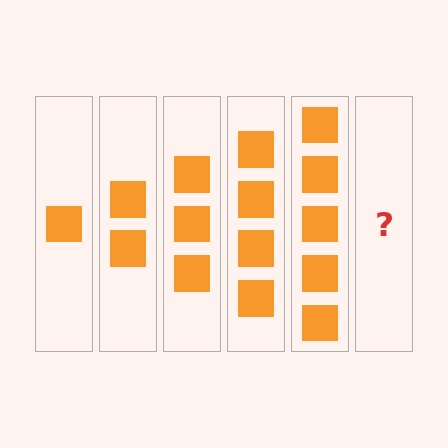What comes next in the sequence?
The next element should be 6 squares.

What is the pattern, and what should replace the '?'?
The pattern is that each step adds one more square. The '?' should be 6 squares.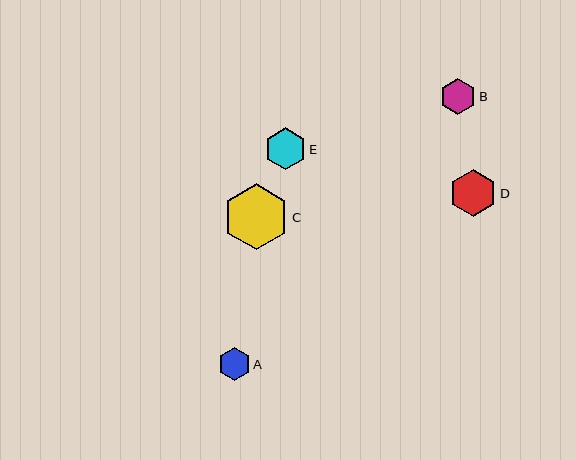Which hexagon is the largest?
Hexagon C is the largest with a size of approximately 66 pixels.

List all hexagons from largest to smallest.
From largest to smallest: C, D, E, B, A.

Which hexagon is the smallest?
Hexagon A is the smallest with a size of approximately 32 pixels.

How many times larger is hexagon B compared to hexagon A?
Hexagon B is approximately 1.1 times the size of hexagon A.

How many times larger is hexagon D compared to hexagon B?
Hexagon D is approximately 1.3 times the size of hexagon B.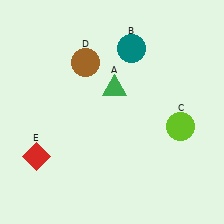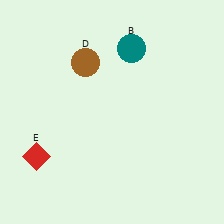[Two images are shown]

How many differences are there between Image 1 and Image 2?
There are 2 differences between the two images.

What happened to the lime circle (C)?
The lime circle (C) was removed in Image 2. It was in the bottom-right area of Image 1.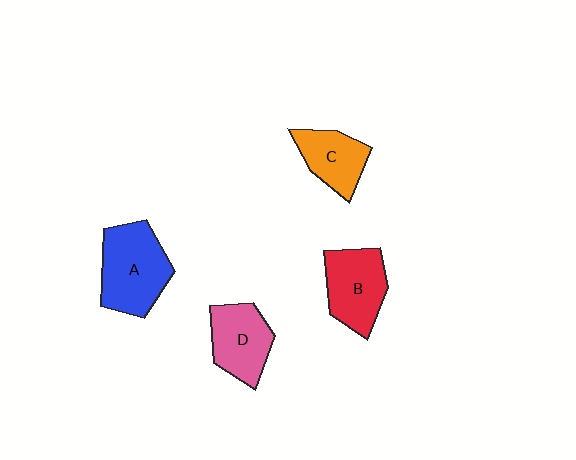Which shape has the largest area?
Shape A (blue).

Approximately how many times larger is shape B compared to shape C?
Approximately 1.3 times.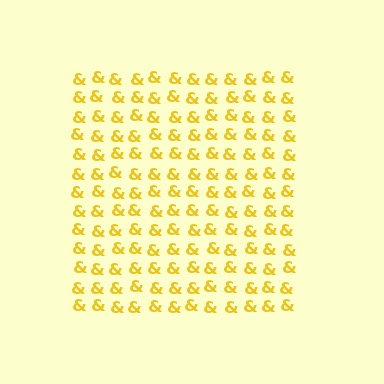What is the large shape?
The large shape is a square.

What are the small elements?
The small elements are ampersands.